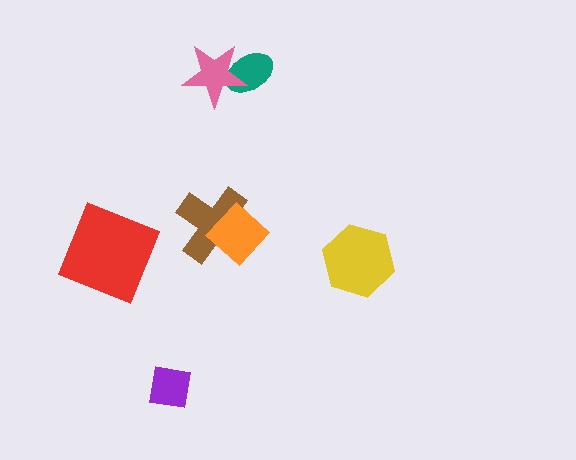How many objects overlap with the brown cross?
1 object overlaps with the brown cross.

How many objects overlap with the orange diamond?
1 object overlaps with the orange diamond.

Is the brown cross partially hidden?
Yes, it is partially covered by another shape.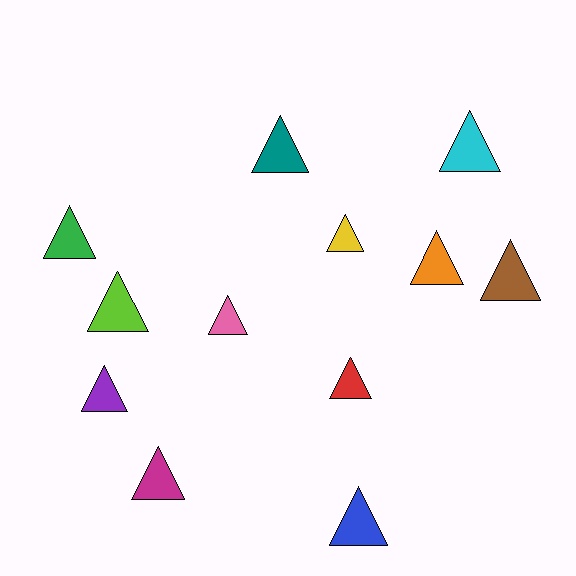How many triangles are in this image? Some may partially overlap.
There are 12 triangles.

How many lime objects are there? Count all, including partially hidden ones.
There is 1 lime object.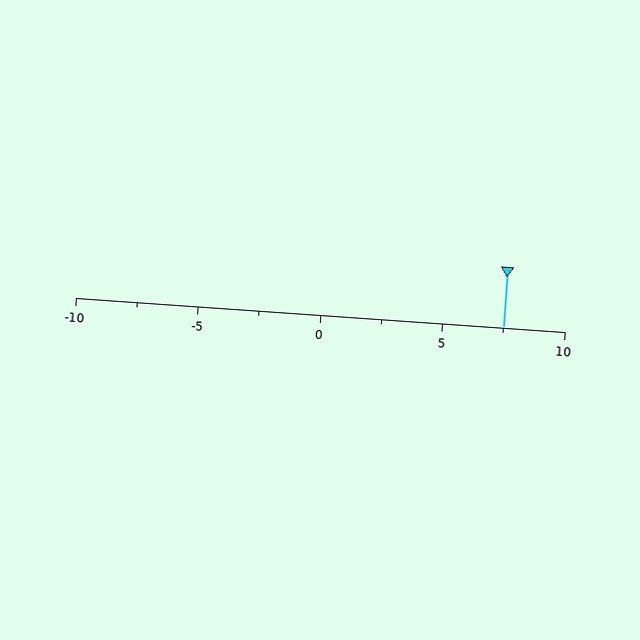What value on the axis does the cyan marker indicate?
The marker indicates approximately 7.5.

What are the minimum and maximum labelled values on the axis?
The axis runs from -10 to 10.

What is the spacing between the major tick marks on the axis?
The major ticks are spaced 5 apart.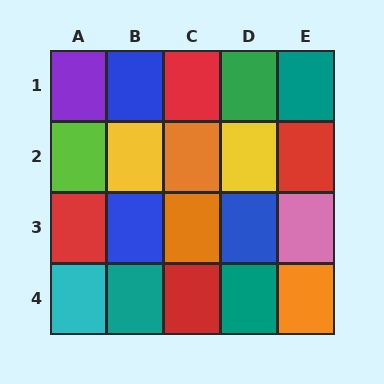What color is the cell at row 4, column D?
Teal.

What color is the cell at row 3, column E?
Pink.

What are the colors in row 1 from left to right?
Purple, blue, red, green, teal.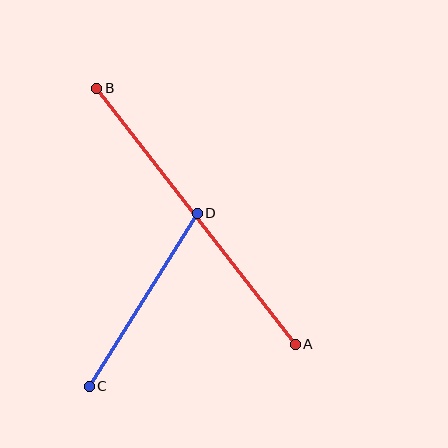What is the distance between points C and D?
The distance is approximately 204 pixels.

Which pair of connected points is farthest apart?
Points A and B are farthest apart.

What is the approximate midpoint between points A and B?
The midpoint is at approximately (196, 216) pixels.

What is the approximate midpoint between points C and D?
The midpoint is at approximately (143, 300) pixels.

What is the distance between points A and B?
The distance is approximately 324 pixels.